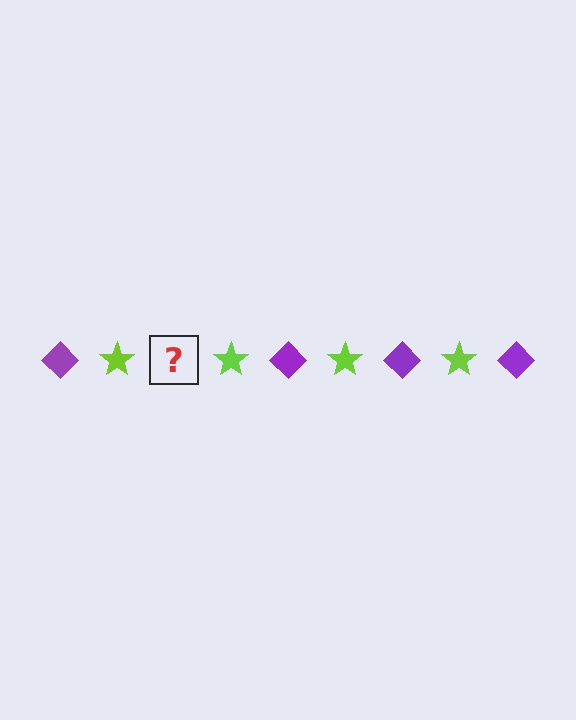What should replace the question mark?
The question mark should be replaced with a purple diamond.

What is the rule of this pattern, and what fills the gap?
The rule is that the pattern alternates between purple diamond and lime star. The gap should be filled with a purple diamond.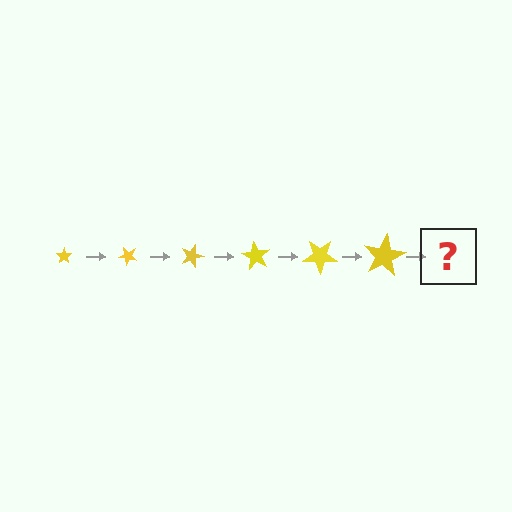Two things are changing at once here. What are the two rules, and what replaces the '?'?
The two rules are that the star grows larger each step and it rotates 45 degrees each step. The '?' should be a star, larger than the previous one and rotated 270 degrees from the start.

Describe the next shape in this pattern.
It should be a star, larger than the previous one and rotated 270 degrees from the start.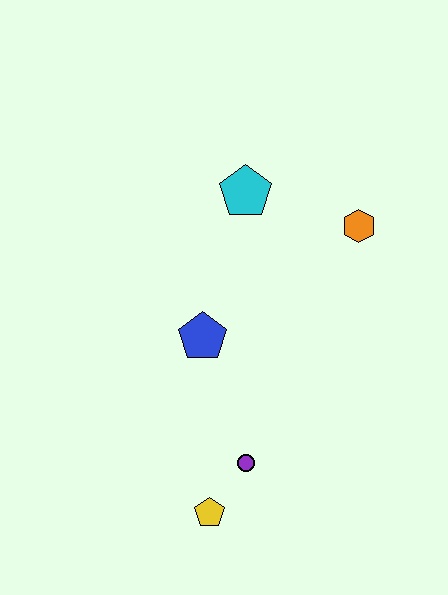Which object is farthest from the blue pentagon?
The orange hexagon is farthest from the blue pentagon.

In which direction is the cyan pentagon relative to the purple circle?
The cyan pentagon is above the purple circle.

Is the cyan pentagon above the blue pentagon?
Yes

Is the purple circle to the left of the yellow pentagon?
No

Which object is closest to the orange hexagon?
The cyan pentagon is closest to the orange hexagon.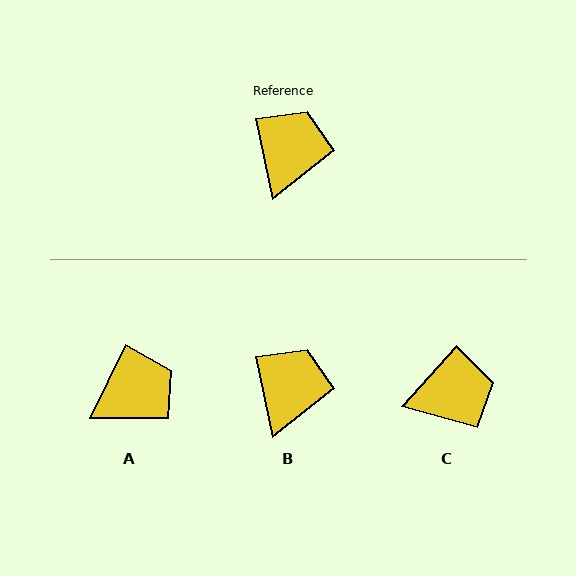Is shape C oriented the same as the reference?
No, it is off by about 54 degrees.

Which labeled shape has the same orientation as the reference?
B.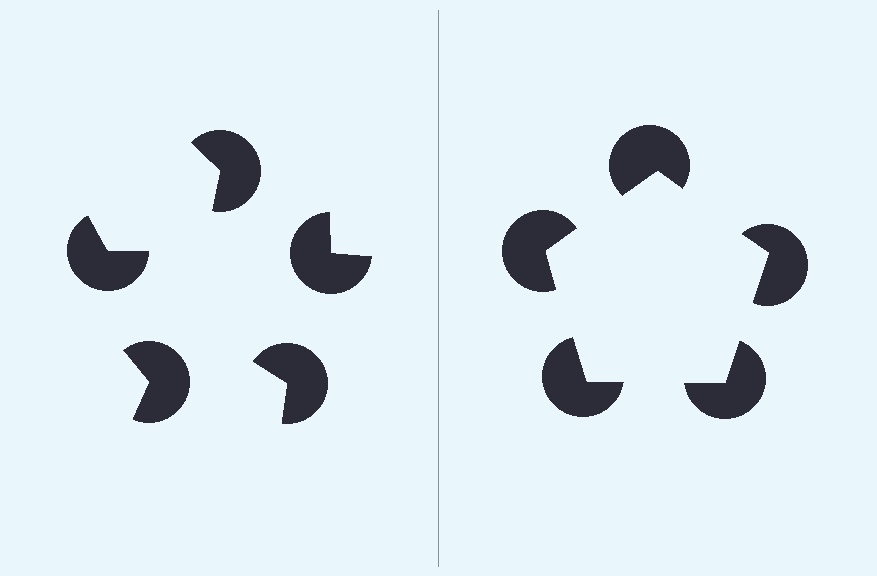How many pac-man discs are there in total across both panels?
10 — 5 on each side.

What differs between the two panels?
The pac-man discs are positioned identically on both sides; only the wedge orientations differ. On the right they align to a pentagon; on the left they are misaligned.